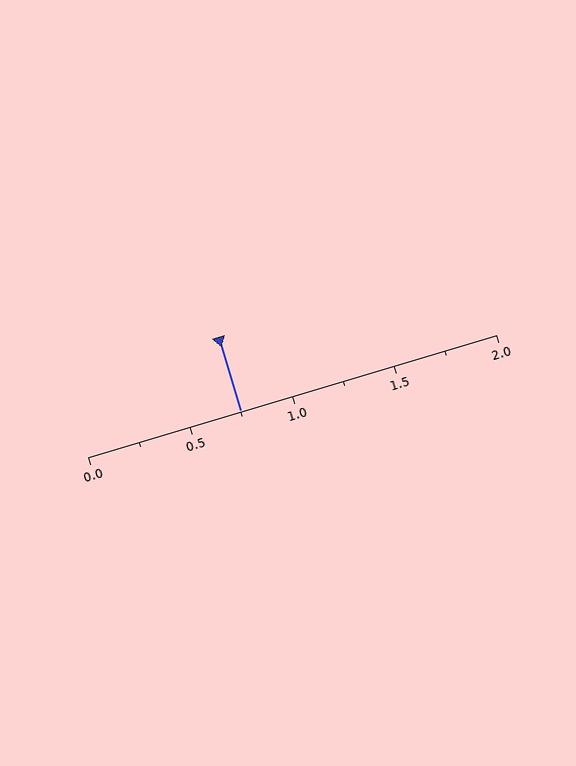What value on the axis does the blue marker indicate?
The marker indicates approximately 0.75.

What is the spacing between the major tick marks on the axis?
The major ticks are spaced 0.5 apart.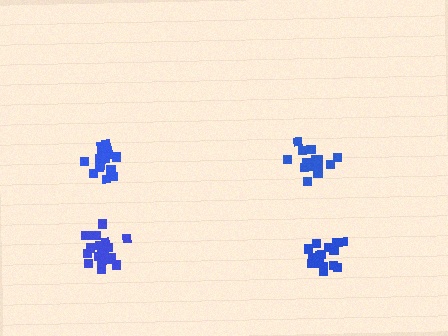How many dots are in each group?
Group 1: 19 dots, Group 2: 20 dots, Group 3: 17 dots, Group 4: 18 dots (74 total).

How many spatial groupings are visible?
There are 4 spatial groupings.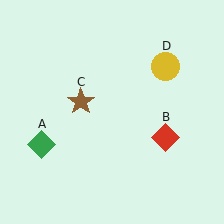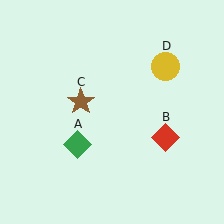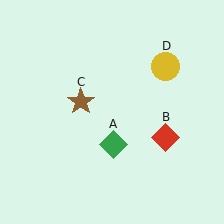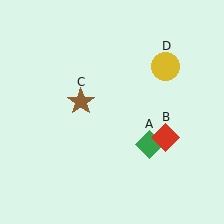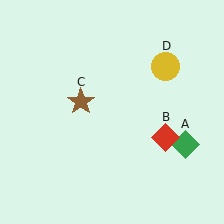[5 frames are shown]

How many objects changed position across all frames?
1 object changed position: green diamond (object A).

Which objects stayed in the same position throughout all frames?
Red diamond (object B) and brown star (object C) and yellow circle (object D) remained stationary.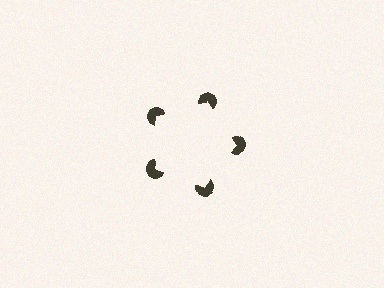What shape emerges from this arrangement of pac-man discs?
An illusory pentagon — its edges are inferred from the aligned wedge cuts in the pac-man discs, not physically drawn.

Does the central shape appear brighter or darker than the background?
It typically appears slightly brighter than the background, even though no actual brightness change is drawn.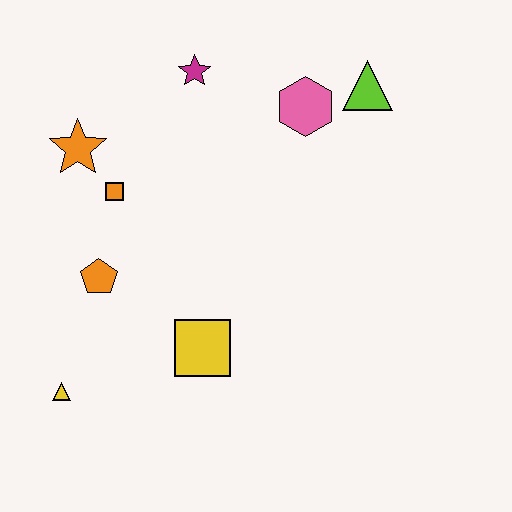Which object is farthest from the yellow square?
The lime triangle is farthest from the yellow square.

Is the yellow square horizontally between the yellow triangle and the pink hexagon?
Yes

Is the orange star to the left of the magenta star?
Yes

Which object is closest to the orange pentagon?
The orange square is closest to the orange pentagon.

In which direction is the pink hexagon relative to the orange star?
The pink hexagon is to the right of the orange star.